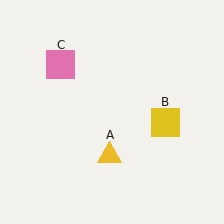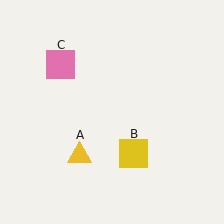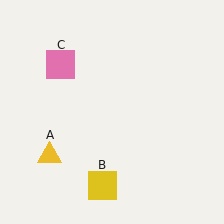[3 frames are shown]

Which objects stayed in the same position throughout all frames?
Pink square (object C) remained stationary.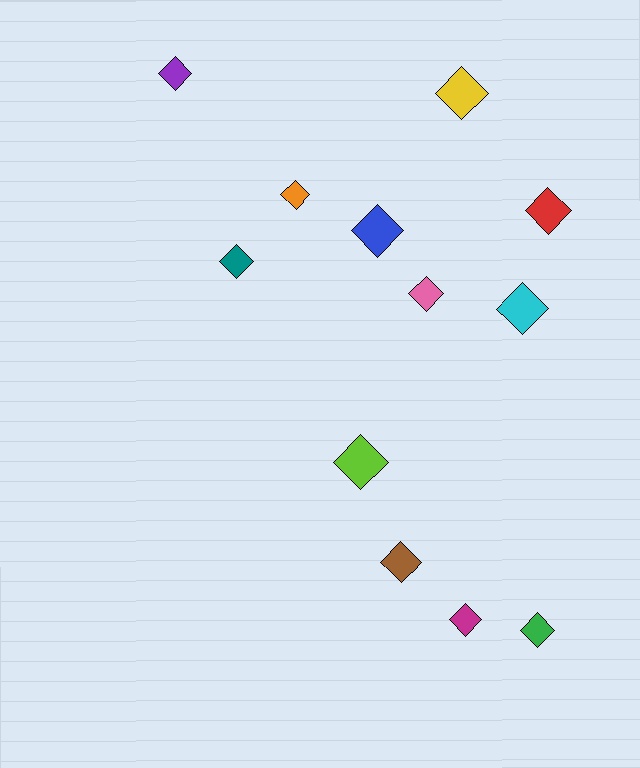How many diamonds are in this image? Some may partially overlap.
There are 12 diamonds.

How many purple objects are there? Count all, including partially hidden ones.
There is 1 purple object.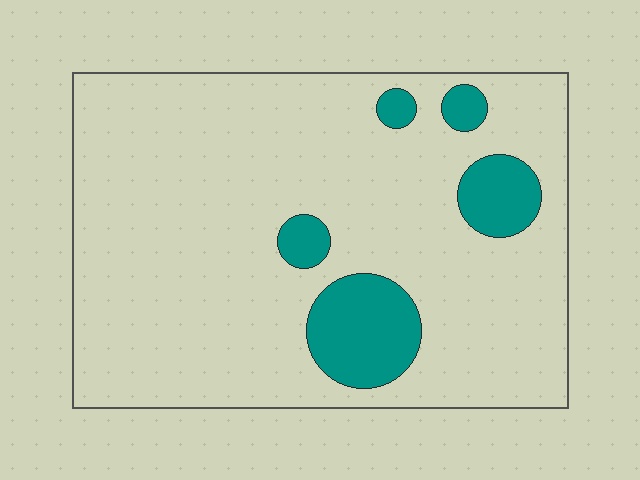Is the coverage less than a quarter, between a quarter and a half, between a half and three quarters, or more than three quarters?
Less than a quarter.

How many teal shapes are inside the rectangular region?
5.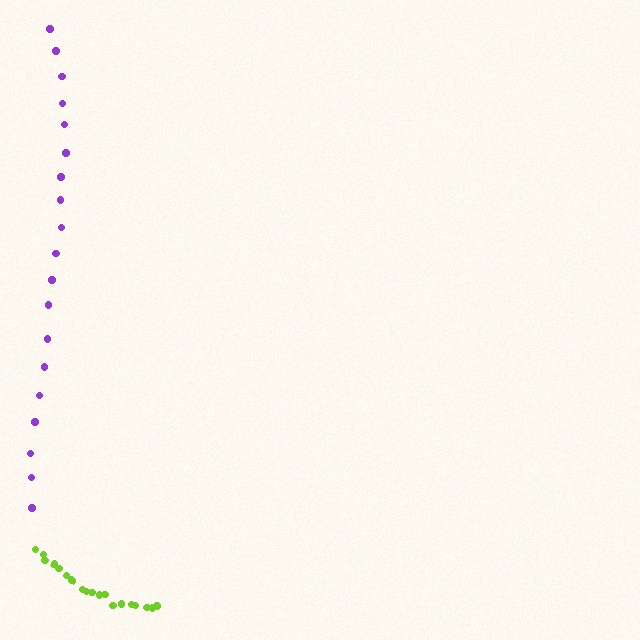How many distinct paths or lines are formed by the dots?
There are 2 distinct paths.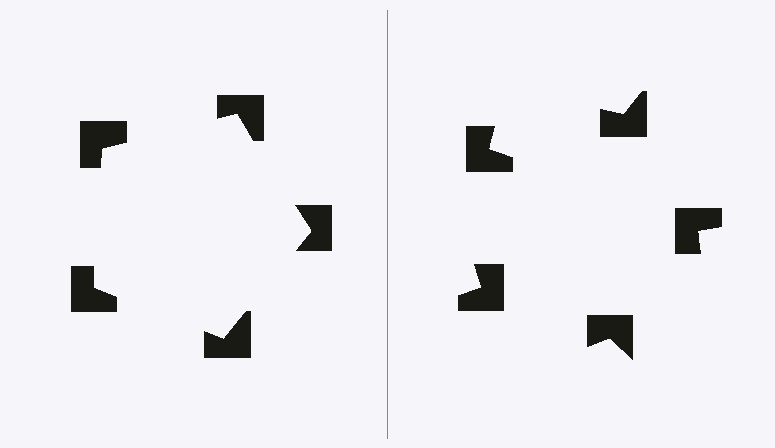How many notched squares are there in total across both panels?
10 — 5 on each side.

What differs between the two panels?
The notched squares are positioned identically on both sides; only the wedge orientations differ. On the left they align to a pentagon; on the right they are misaligned.